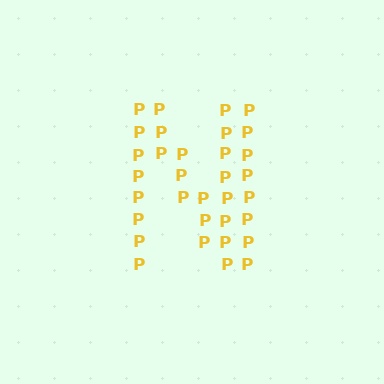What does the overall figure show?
The overall figure shows the letter N.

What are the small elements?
The small elements are letter P's.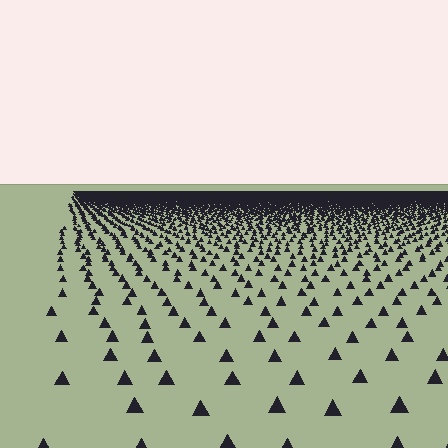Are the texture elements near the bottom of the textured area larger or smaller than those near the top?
Larger. Near the bottom, elements are closer to the viewer and appear at a bigger on-screen size.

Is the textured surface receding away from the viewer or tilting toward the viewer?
The surface is receding away from the viewer. Texture elements get smaller and denser toward the top.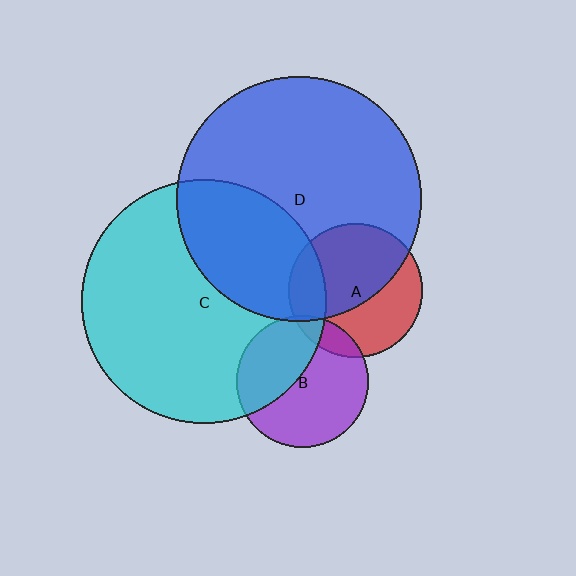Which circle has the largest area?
Circle D (blue).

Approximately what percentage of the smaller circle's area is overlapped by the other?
Approximately 20%.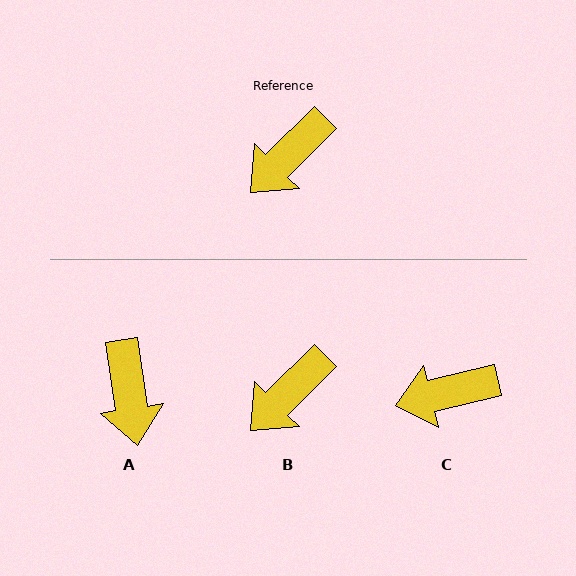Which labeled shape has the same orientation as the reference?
B.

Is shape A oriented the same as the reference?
No, it is off by about 54 degrees.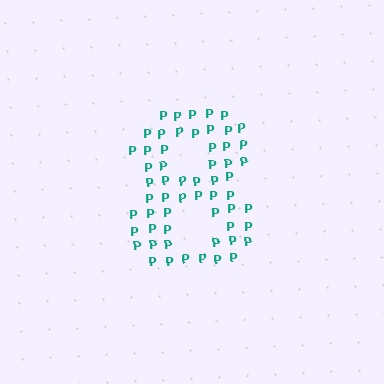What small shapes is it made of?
It is made of small letter P's.